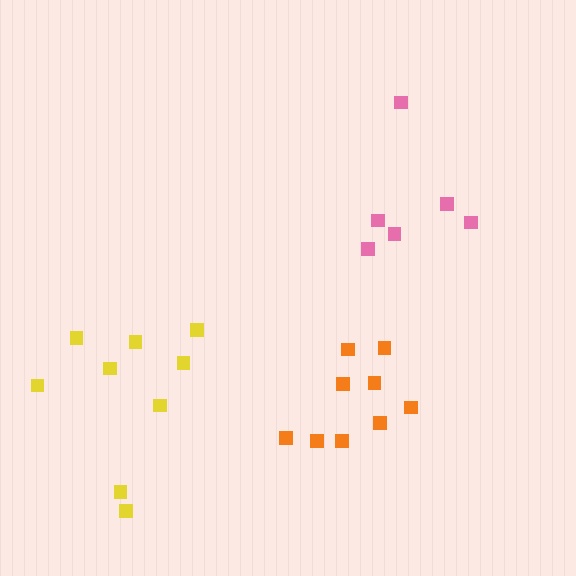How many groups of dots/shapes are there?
There are 3 groups.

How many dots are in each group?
Group 1: 9 dots, Group 2: 6 dots, Group 3: 9 dots (24 total).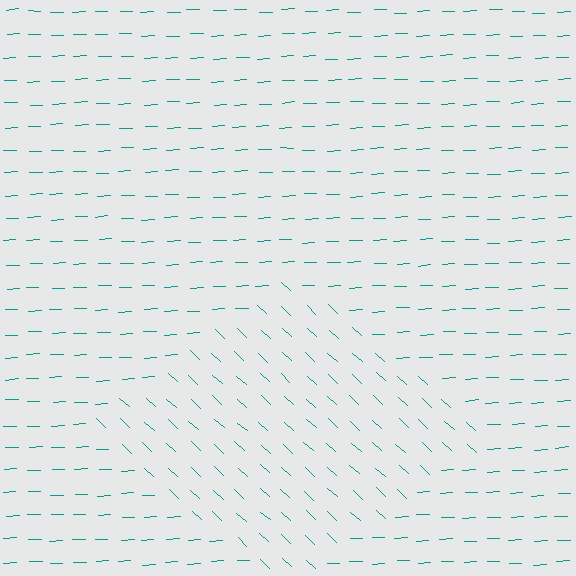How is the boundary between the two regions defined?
The boundary is defined purely by a change in line orientation (approximately 45 degrees difference). All lines are the same color and thickness.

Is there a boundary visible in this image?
Yes, there is a texture boundary formed by a change in line orientation.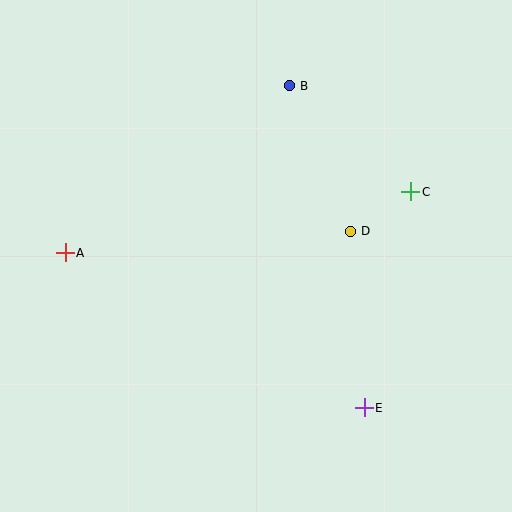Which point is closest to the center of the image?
Point D at (350, 231) is closest to the center.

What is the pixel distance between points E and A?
The distance between E and A is 337 pixels.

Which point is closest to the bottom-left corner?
Point A is closest to the bottom-left corner.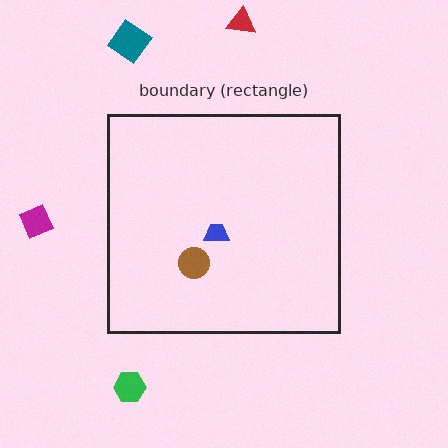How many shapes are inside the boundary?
2 inside, 4 outside.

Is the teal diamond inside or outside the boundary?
Outside.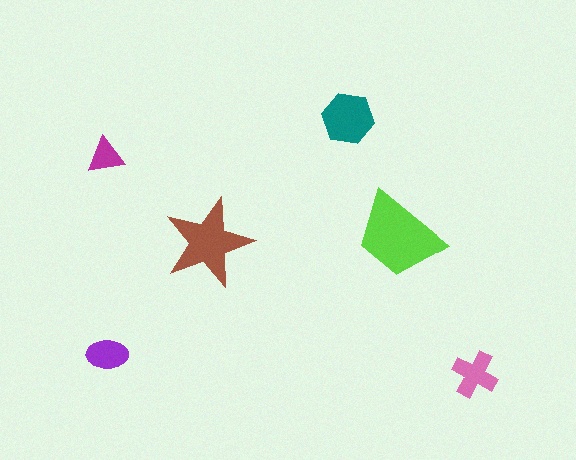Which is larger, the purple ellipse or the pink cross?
The pink cross.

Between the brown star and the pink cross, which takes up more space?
The brown star.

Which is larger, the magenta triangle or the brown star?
The brown star.